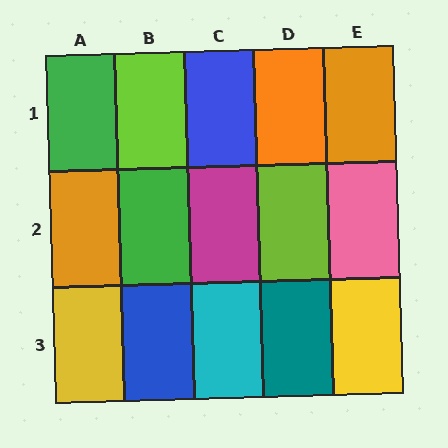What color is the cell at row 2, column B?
Green.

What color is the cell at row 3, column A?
Yellow.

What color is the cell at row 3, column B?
Blue.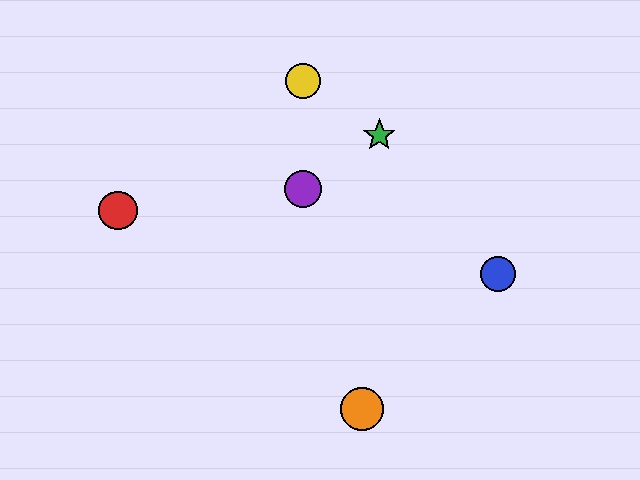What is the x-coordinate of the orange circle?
The orange circle is at x≈362.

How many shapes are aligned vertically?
2 shapes (the yellow circle, the purple circle) are aligned vertically.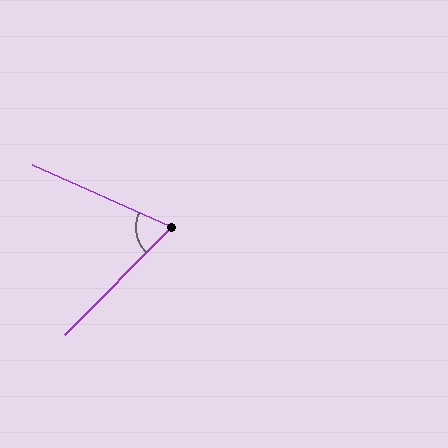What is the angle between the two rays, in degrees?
Approximately 69 degrees.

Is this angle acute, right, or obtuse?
It is acute.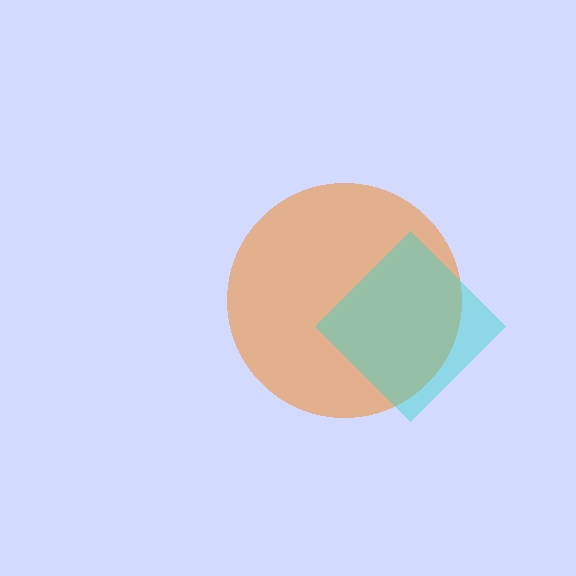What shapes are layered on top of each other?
The layered shapes are: an orange circle, a cyan diamond.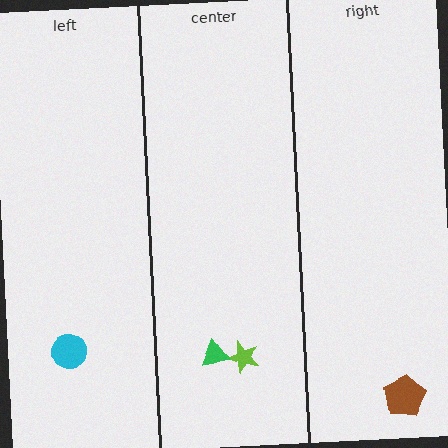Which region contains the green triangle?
The center region.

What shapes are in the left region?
The cyan circle.